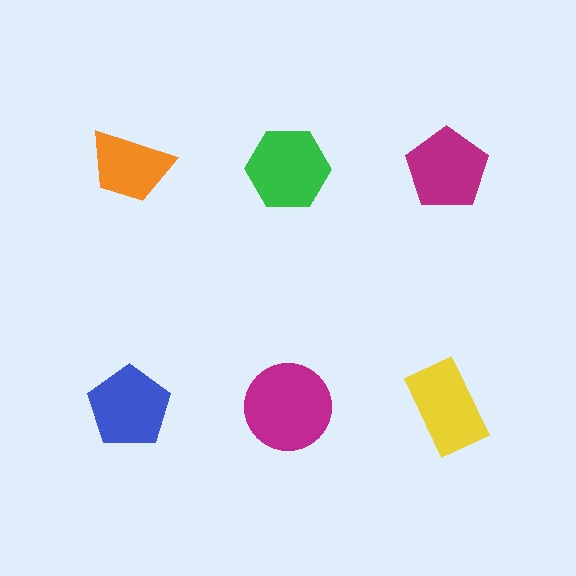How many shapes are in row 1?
3 shapes.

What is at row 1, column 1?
An orange trapezoid.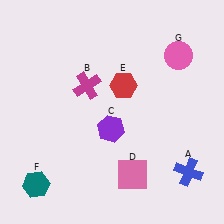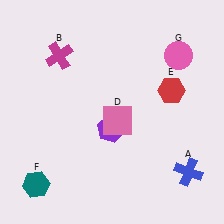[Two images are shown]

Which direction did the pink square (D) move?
The pink square (D) moved up.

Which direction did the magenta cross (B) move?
The magenta cross (B) moved up.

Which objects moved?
The objects that moved are: the magenta cross (B), the pink square (D), the red hexagon (E).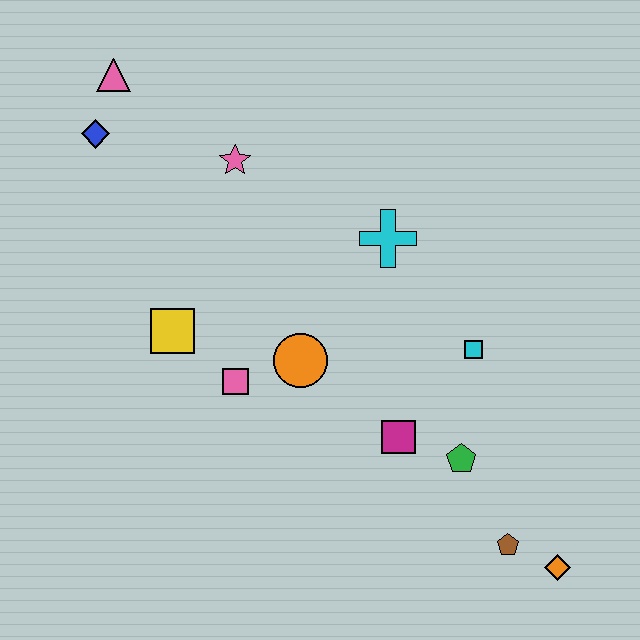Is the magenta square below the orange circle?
Yes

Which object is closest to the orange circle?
The pink square is closest to the orange circle.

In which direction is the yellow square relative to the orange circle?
The yellow square is to the left of the orange circle.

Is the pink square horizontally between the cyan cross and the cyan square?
No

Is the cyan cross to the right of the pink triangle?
Yes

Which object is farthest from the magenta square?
The pink triangle is farthest from the magenta square.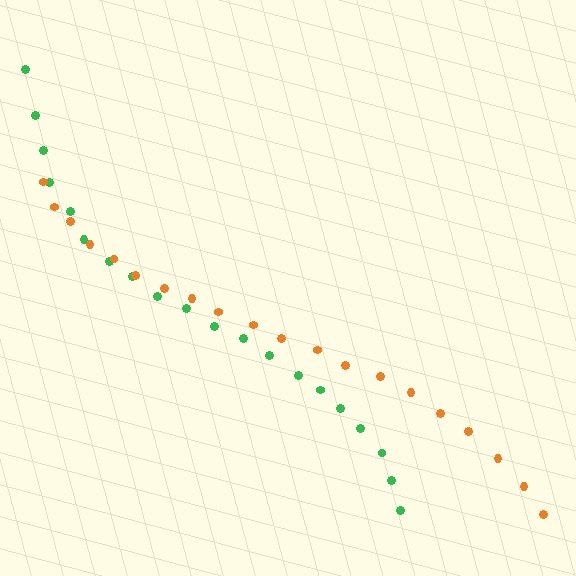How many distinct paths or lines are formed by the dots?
There are 2 distinct paths.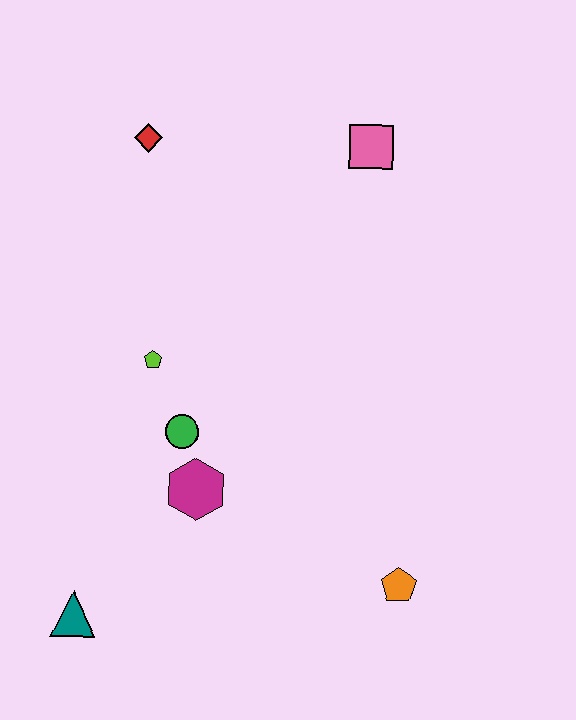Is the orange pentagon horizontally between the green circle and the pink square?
No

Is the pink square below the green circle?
No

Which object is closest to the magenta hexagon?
The green circle is closest to the magenta hexagon.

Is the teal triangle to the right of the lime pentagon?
No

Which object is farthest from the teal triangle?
The pink square is farthest from the teal triangle.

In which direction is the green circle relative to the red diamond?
The green circle is below the red diamond.